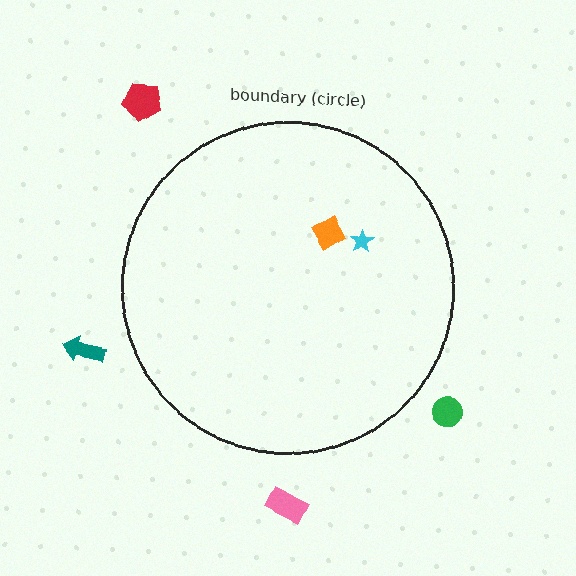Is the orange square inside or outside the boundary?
Inside.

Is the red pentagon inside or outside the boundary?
Outside.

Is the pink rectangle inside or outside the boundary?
Outside.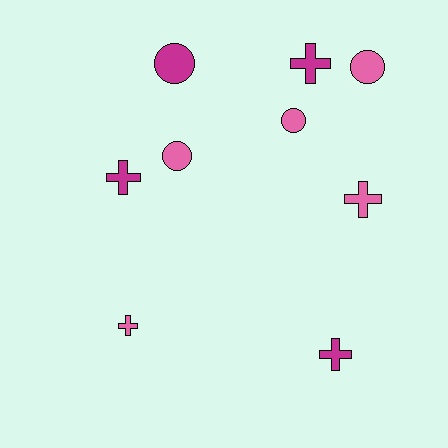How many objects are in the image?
There are 9 objects.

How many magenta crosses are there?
There are 3 magenta crosses.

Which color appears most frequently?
Pink, with 5 objects.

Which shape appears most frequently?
Cross, with 5 objects.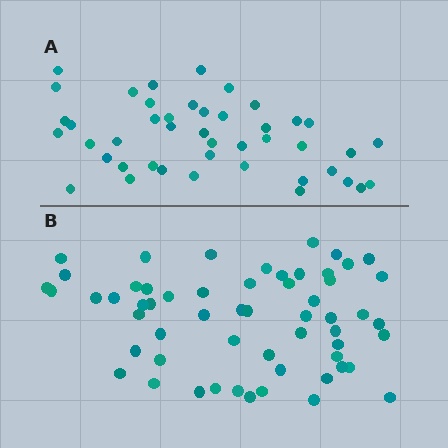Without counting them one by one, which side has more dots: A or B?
Region B (the bottom region) has more dots.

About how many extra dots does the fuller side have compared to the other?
Region B has approximately 15 more dots than region A.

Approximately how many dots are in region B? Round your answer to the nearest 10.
About 60 dots. (The exact count is 58, which rounds to 60.)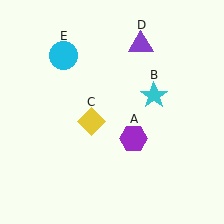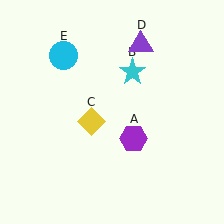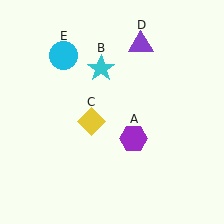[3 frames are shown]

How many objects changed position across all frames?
1 object changed position: cyan star (object B).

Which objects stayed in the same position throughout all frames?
Purple hexagon (object A) and yellow diamond (object C) and purple triangle (object D) and cyan circle (object E) remained stationary.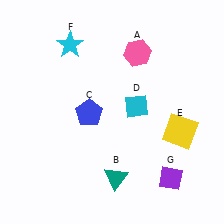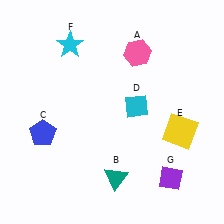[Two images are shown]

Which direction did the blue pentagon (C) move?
The blue pentagon (C) moved left.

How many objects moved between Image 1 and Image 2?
1 object moved between the two images.